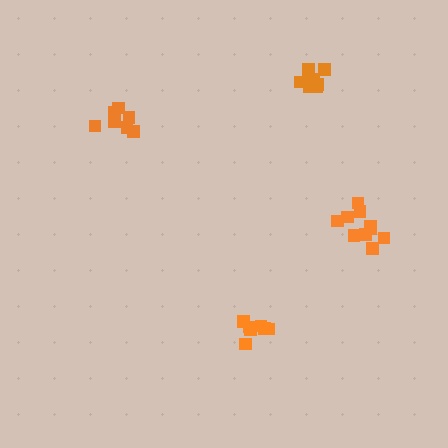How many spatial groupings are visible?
There are 4 spatial groupings.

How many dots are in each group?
Group 1: 7 dots, Group 2: 10 dots, Group 3: 7 dots, Group 4: 8 dots (32 total).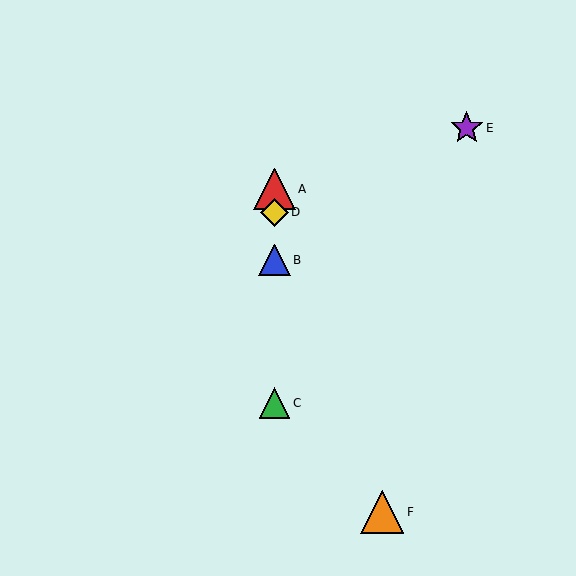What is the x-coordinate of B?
Object B is at x≈274.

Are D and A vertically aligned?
Yes, both are at x≈274.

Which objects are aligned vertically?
Objects A, B, C, D are aligned vertically.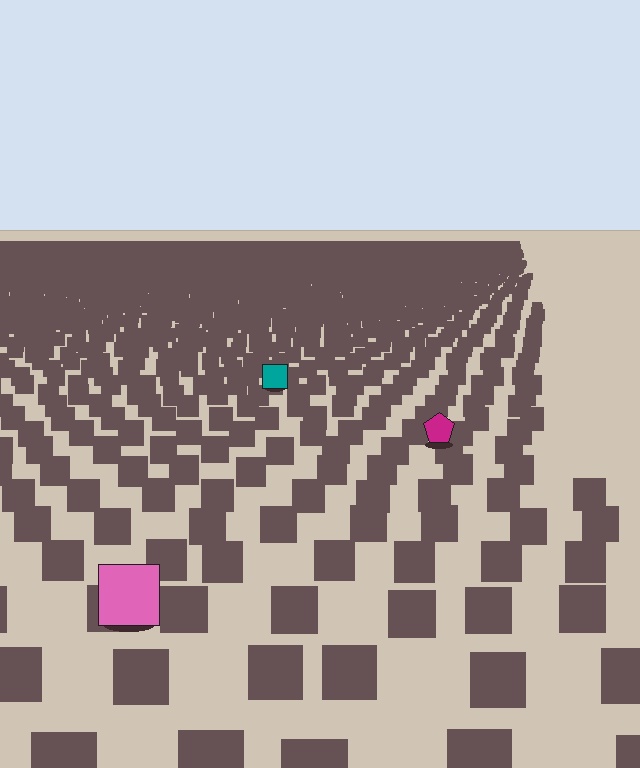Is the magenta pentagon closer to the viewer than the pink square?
No. The pink square is closer — you can tell from the texture gradient: the ground texture is coarser near it.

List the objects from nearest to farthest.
From nearest to farthest: the pink square, the magenta pentagon, the teal square.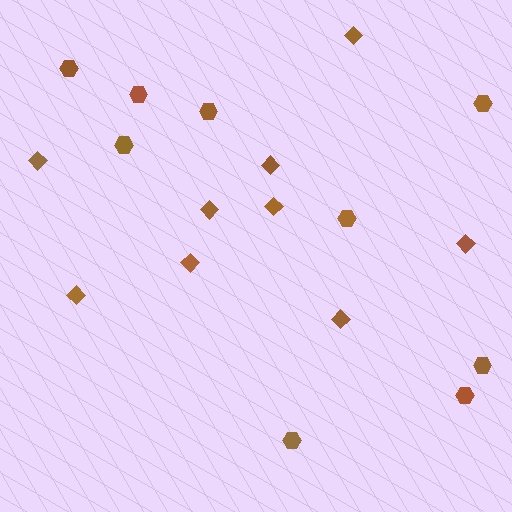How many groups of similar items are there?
There are 2 groups: one group of hexagons (9) and one group of diamonds (9).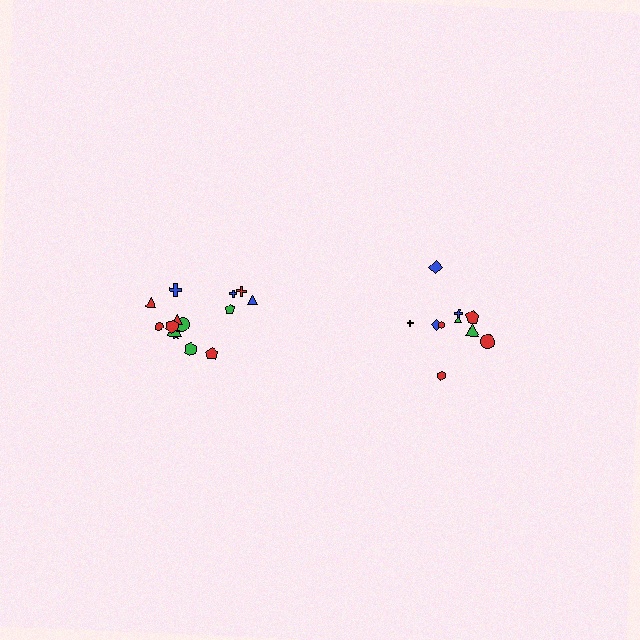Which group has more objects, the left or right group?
The left group.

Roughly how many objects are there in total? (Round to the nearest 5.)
Roughly 25 objects in total.